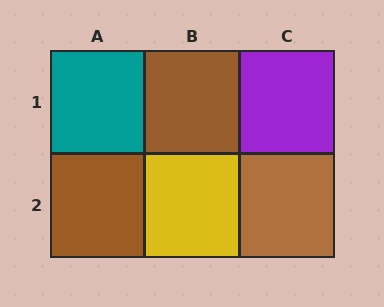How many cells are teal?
1 cell is teal.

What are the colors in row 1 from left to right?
Teal, brown, purple.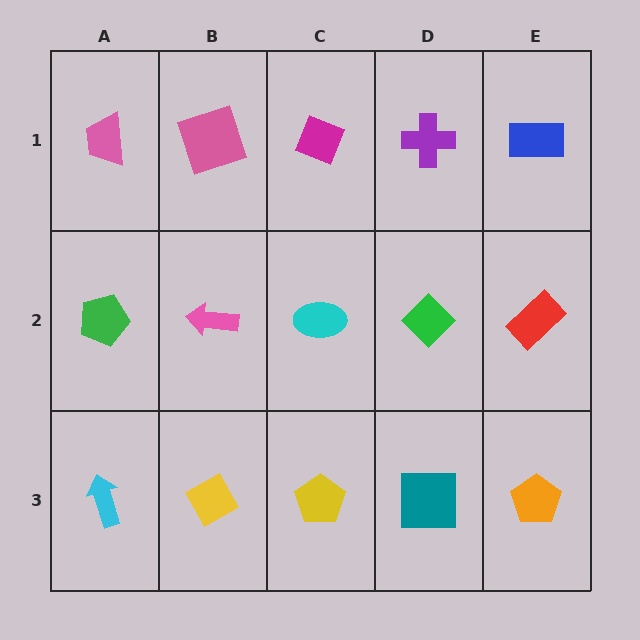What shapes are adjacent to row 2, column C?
A magenta diamond (row 1, column C), a yellow pentagon (row 3, column C), a pink arrow (row 2, column B), a green diamond (row 2, column D).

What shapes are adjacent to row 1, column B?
A pink arrow (row 2, column B), a pink trapezoid (row 1, column A), a magenta diamond (row 1, column C).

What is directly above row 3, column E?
A red rectangle.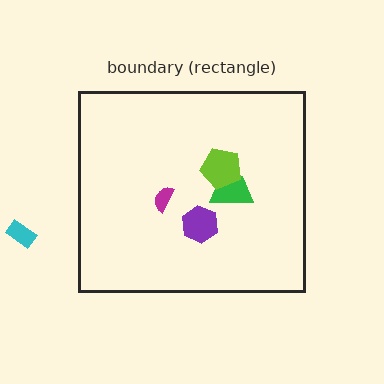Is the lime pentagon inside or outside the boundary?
Inside.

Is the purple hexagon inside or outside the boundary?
Inside.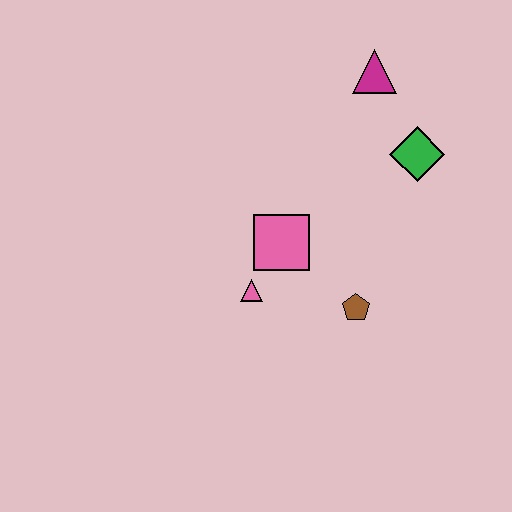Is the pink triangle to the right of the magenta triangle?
No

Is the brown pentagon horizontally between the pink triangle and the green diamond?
Yes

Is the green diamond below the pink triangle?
No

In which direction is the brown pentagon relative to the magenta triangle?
The brown pentagon is below the magenta triangle.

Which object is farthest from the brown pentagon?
The magenta triangle is farthest from the brown pentagon.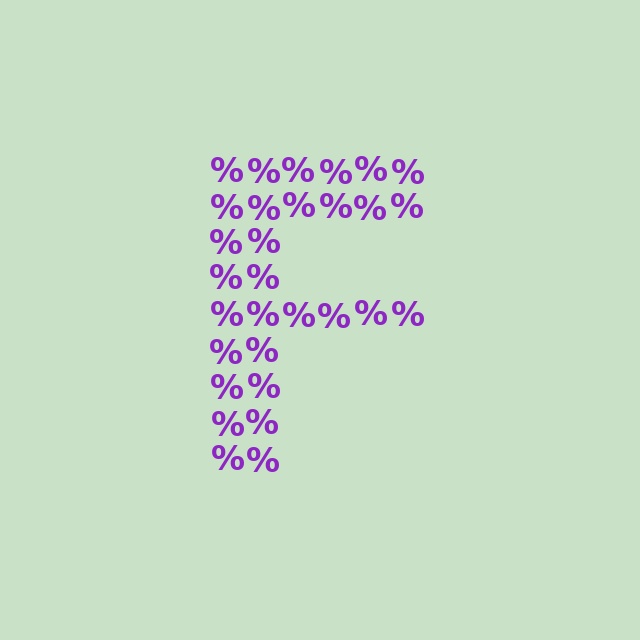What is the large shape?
The large shape is the letter F.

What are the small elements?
The small elements are percent signs.